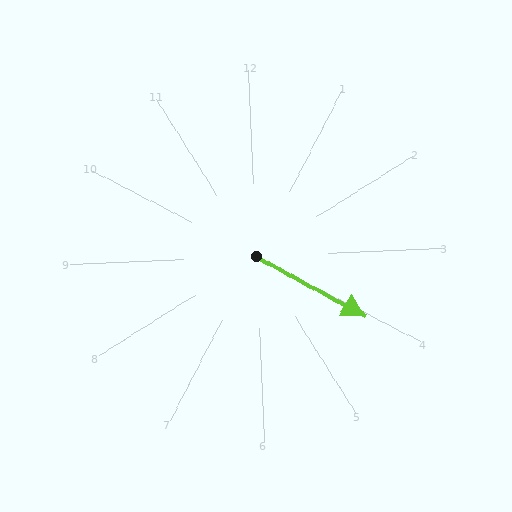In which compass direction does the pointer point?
Southeast.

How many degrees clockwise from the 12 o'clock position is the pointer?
Approximately 121 degrees.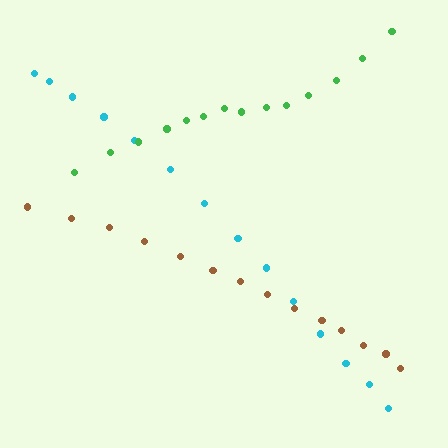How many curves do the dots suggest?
There are 3 distinct paths.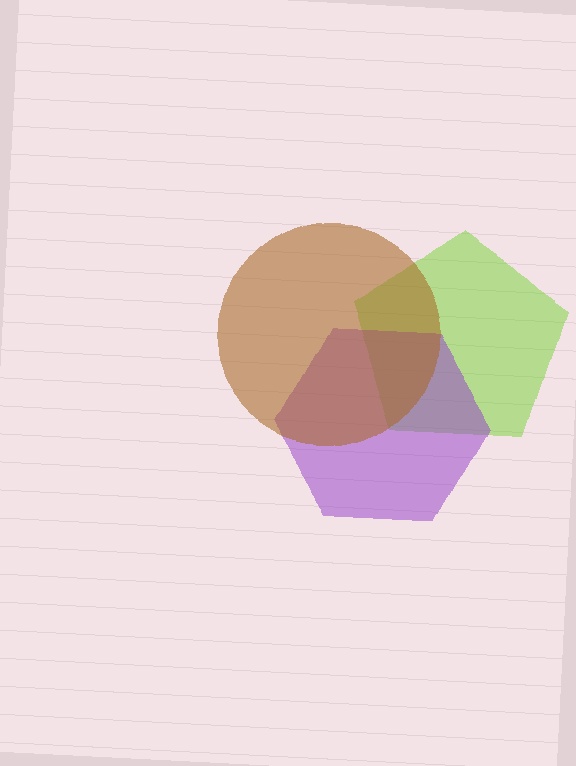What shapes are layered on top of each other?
The layered shapes are: a lime pentagon, a purple hexagon, a brown circle.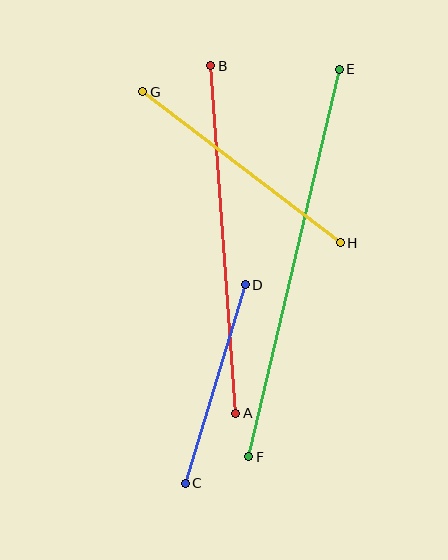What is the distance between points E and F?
The distance is approximately 398 pixels.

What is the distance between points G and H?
The distance is approximately 249 pixels.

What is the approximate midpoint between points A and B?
The midpoint is at approximately (223, 240) pixels.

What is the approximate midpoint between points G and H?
The midpoint is at approximately (241, 167) pixels.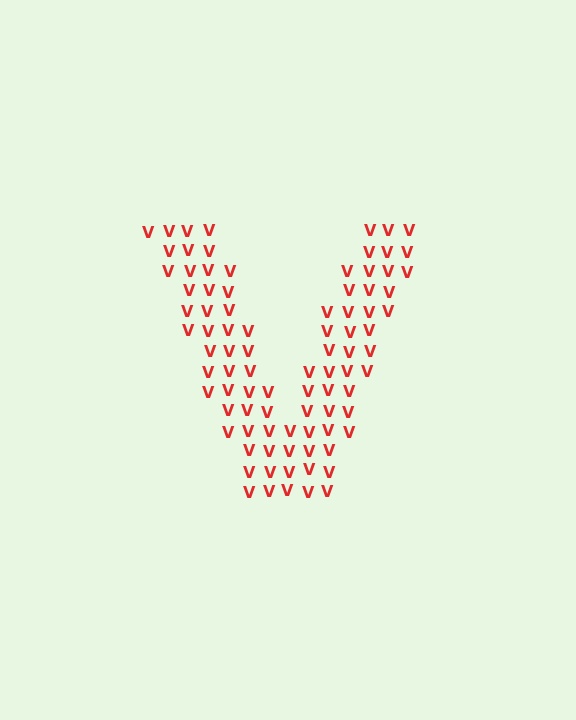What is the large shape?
The large shape is the letter V.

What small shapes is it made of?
It is made of small letter V's.